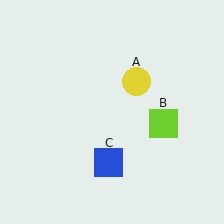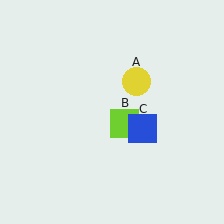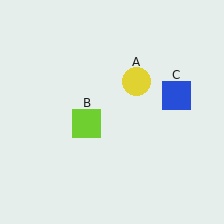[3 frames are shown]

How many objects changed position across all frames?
2 objects changed position: lime square (object B), blue square (object C).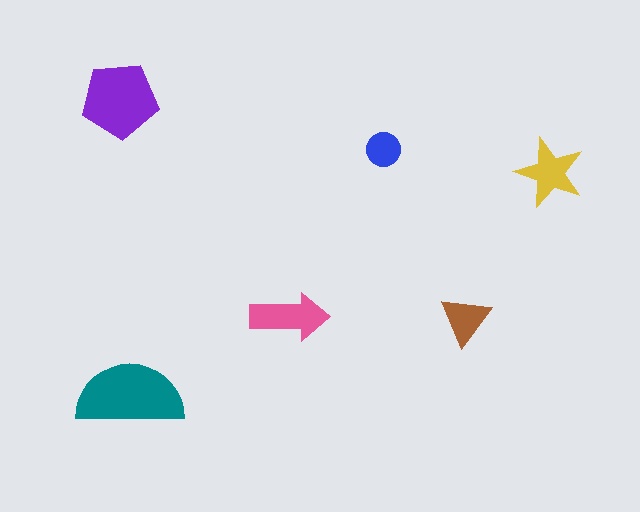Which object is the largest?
The teal semicircle.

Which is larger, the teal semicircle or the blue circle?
The teal semicircle.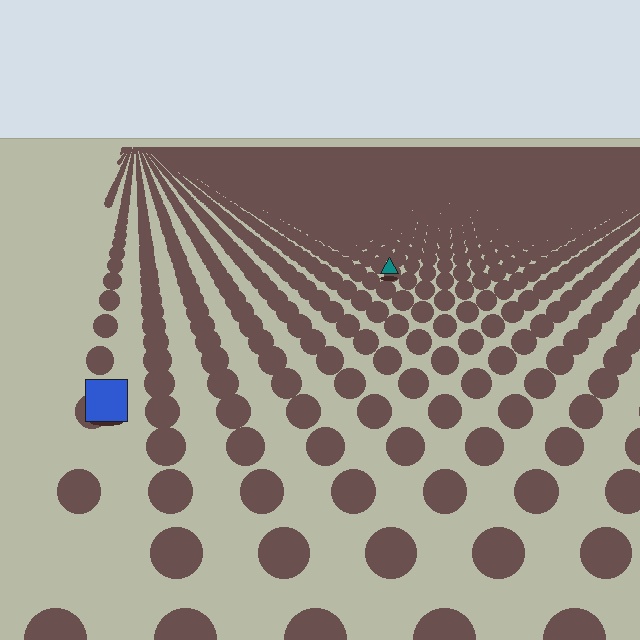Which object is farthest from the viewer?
The teal triangle is farthest from the viewer. It appears smaller and the ground texture around it is denser.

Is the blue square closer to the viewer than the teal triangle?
Yes. The blue square is closer — you can tell from the texture gradient: the ground texture is coarser near it.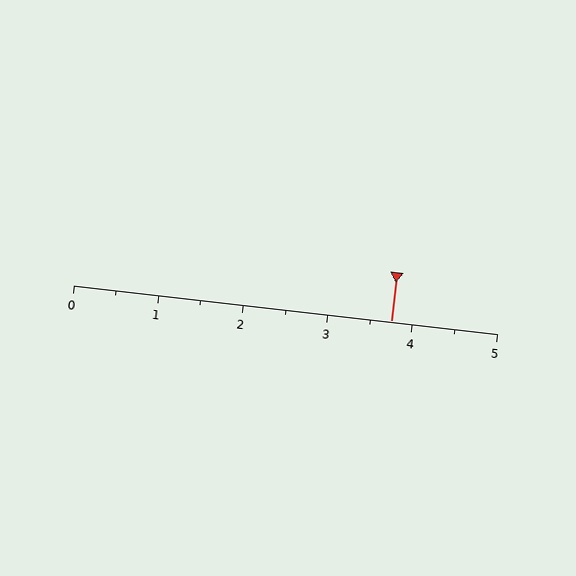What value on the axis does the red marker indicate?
The marker indicates approximately 3.8.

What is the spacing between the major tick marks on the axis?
The major ticks are spaced 1 apart.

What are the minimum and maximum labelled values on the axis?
The axis runs from 0 to 5.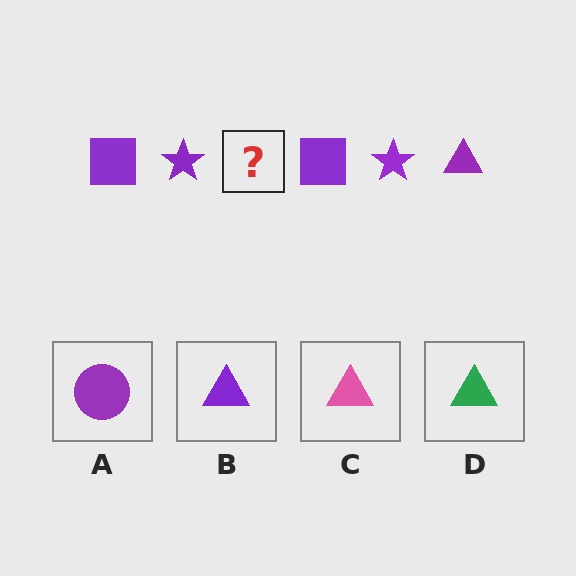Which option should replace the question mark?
Option B.